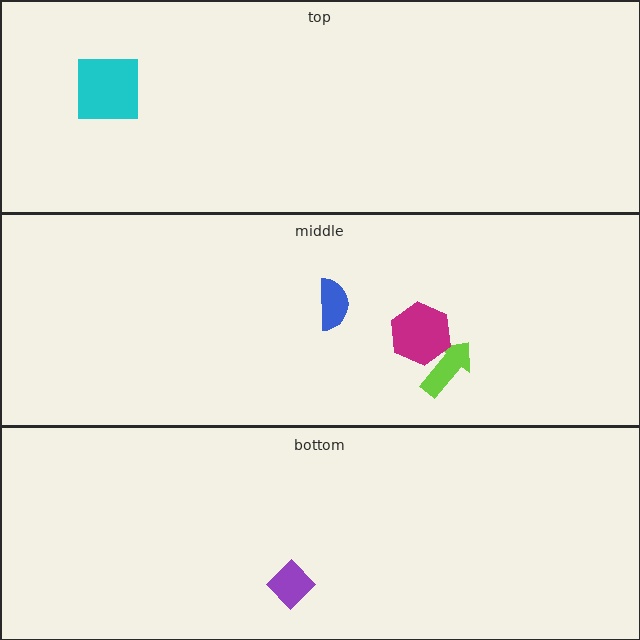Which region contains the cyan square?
The top region.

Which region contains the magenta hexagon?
The middle region.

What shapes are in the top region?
The cyan square.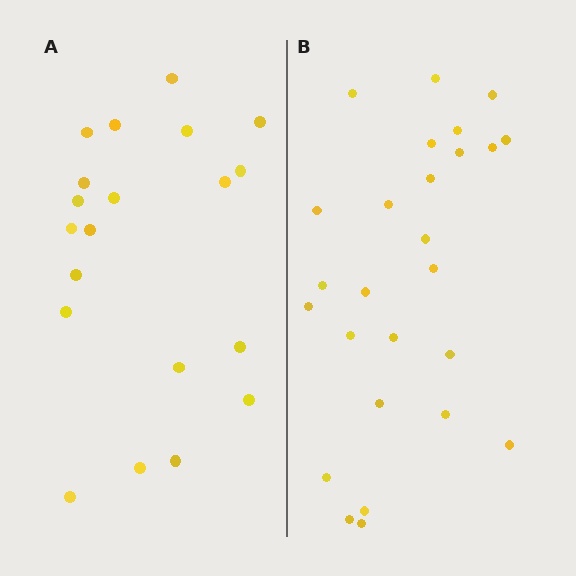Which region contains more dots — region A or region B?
Region B (the right region) has more dots.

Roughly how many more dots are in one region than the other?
Region B has about 6 more dots than region A.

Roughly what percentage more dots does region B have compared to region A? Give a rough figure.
About 30% more.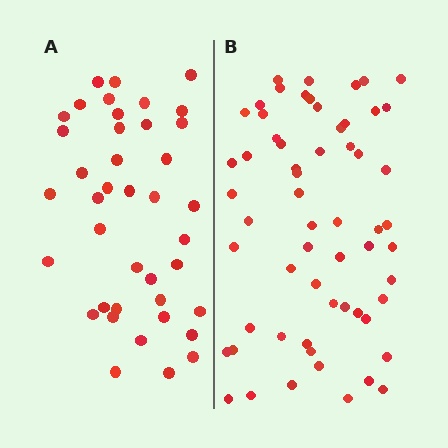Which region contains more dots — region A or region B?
Region B (the right region) has more dots.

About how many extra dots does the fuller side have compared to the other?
Region B has approximately 20 more dots than region A.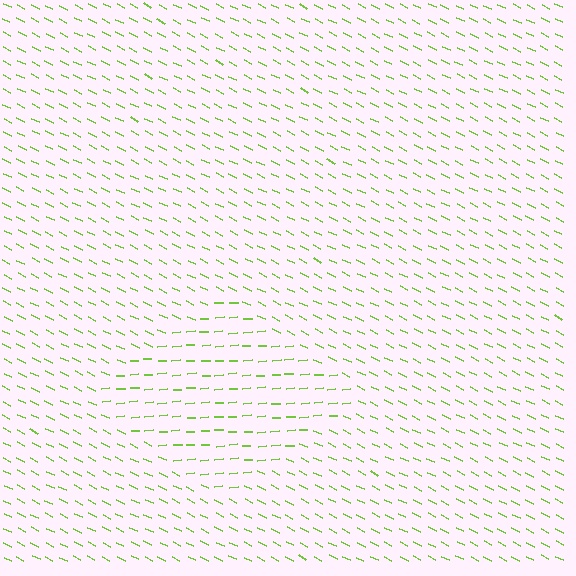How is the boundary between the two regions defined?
The boundary is defined purely by a change in line orientation (approximately 31 degrees difference). All lines are the same color and thickness.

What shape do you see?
I see a diamond.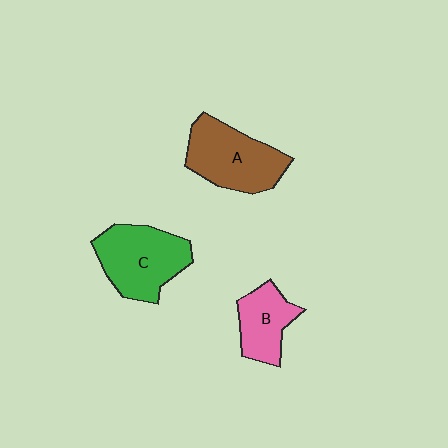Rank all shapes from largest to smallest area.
From largest to smallest: C (green), A (brown), B (pink).